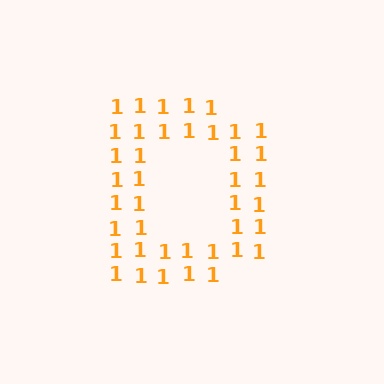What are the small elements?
The small elements are digit 1's.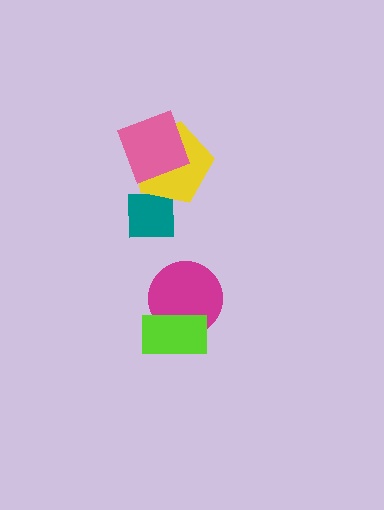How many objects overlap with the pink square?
1 object overlaps with the pink square.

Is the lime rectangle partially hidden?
No, no other shape covers it.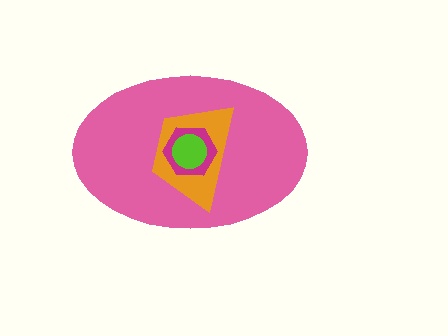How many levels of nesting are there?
4.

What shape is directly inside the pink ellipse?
The orange trapezoid.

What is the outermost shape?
The pink ellipse.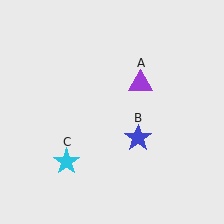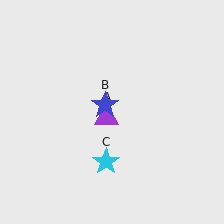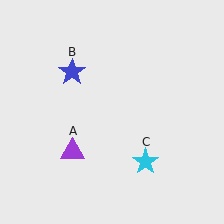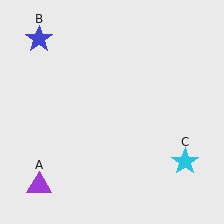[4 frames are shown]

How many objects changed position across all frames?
3 objects changed position: purple triangle (object A), blue star (object B), cyan star (object C).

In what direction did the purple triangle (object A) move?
The purple triangle (object A) moved down and to the left.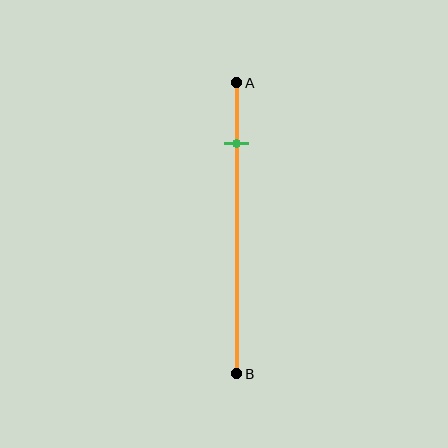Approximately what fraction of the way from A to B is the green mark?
The green mark is approximately 20% of the way from A to B.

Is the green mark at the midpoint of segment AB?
No, the mark is at about 20% from A, not at the 50% midpoint.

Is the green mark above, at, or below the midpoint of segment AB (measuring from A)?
The green mark is above the midpoint of segment AB.